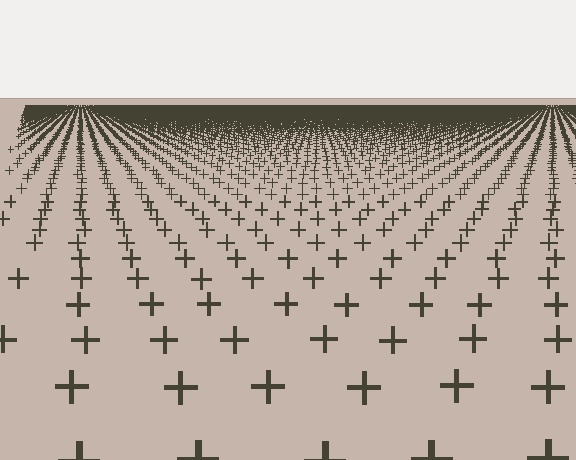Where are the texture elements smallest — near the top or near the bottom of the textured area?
Near the top.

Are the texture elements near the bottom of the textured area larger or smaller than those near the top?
Larger. Near the bottom, elements are closer to the viewer and appear at a bigger on-screen size.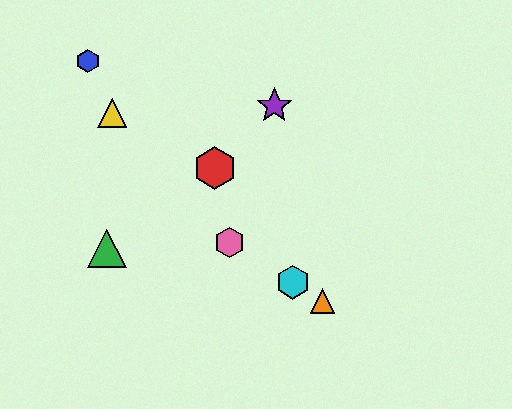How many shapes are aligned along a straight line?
3 shapes (the orange triangle, the cyan hexagon, the pink hexagon) are aligned along a straight line.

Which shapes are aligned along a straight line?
The orange triangle, the cyan hexagon, the pink hexagon are aligned along a straight line.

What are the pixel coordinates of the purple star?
The purple star is at (274, 106).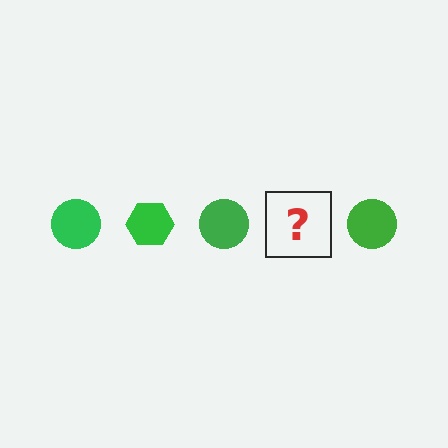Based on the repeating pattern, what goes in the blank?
The blank should be a green hexagon.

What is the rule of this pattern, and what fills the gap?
The rule is that the pattern cycles through circle, hexagon shapes in green. The gap should be filled with a green hexagon.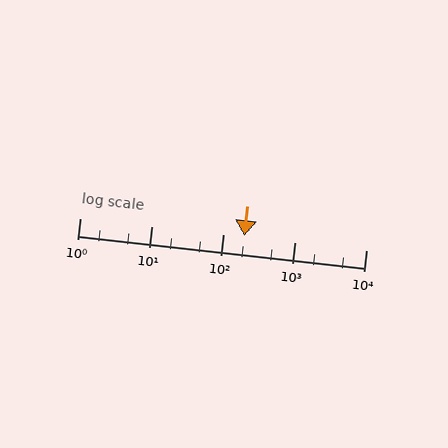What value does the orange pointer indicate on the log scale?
The pointer indicates approximately 200.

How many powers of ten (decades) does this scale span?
The scale spans 4 decades, from 1 to 10000.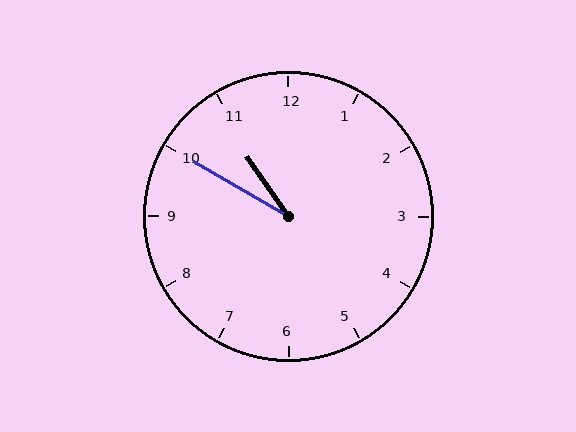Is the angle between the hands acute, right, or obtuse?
It is acute.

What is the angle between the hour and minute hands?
Approximately 25 degrees.